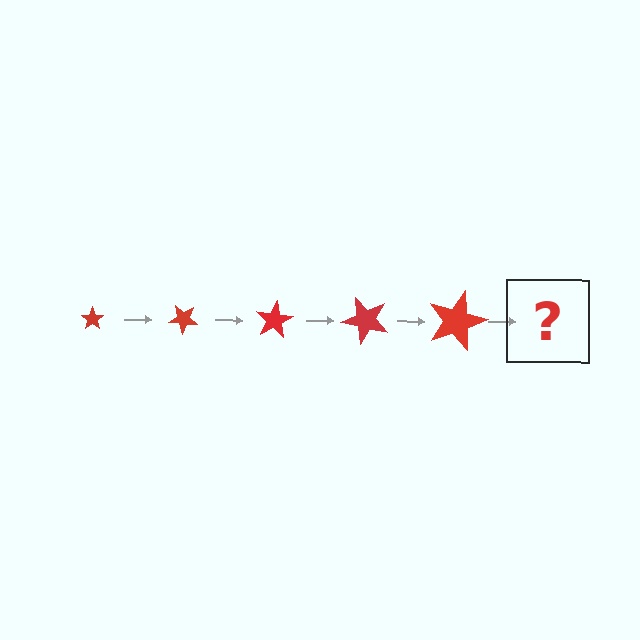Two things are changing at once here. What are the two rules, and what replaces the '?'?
The two rules are that the star grows larger each step and it rotates 40 degrees each step. The '?' should be a star, larger than the previous one and rotated 200 degrees from the start.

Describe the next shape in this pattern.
It should be a star, larger than the previous one and rotated 200 degrees from the start.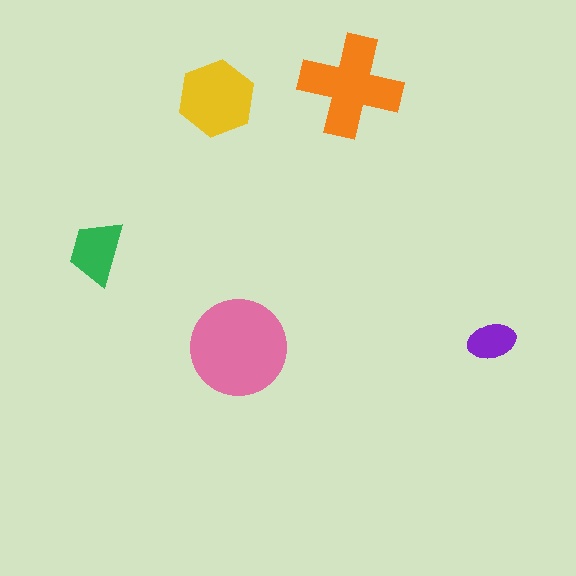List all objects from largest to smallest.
The pink circle, the orange cross, the yellow hexagon, the green trapezoid, the purple ellipse.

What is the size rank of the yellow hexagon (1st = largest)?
3rd.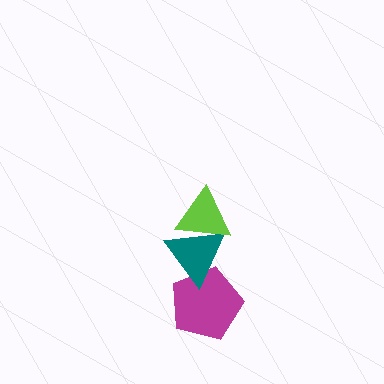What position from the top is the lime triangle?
The lime triangle is 1st from the top.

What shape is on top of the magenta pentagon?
The teal triangle is on top of the magenta pentagon.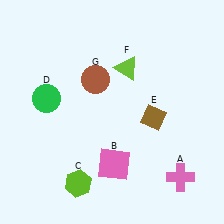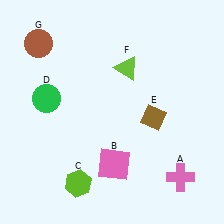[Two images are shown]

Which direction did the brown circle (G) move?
The brown circle (G) moved left.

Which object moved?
The brown circle (G) moved left.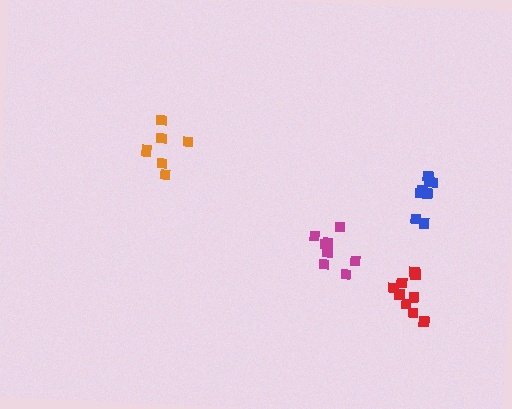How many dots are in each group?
Group 1: 7 dots, Group 2: 8 dots, Group 3: 9 dots, Group 4: 9 dots (33 total).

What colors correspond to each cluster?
The clusters are colored: orange, magenta, red, blue.